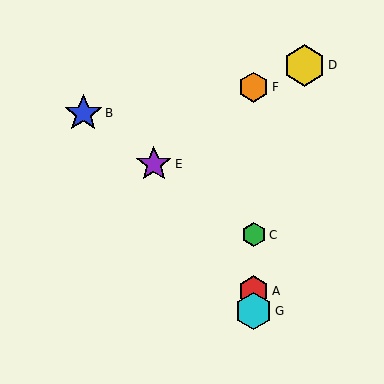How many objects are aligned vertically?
4 objects (A, C, F, G) are aligned vertically.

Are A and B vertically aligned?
No, A is at x≈254 and B is at x≈83.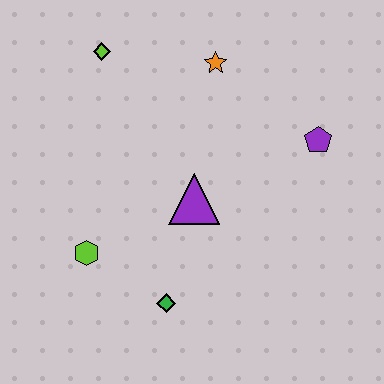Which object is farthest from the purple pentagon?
The lime hexagon is farthest from the purple pentagon.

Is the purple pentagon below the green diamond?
No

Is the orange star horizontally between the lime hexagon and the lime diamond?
No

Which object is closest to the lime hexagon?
The green diamond is closest to the lime hexagon.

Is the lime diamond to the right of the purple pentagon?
No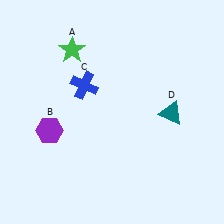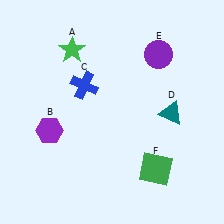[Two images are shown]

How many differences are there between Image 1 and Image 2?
There are 2 differences between the two images.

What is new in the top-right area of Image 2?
A purple circle (E) was added in the top-right area of Image 2.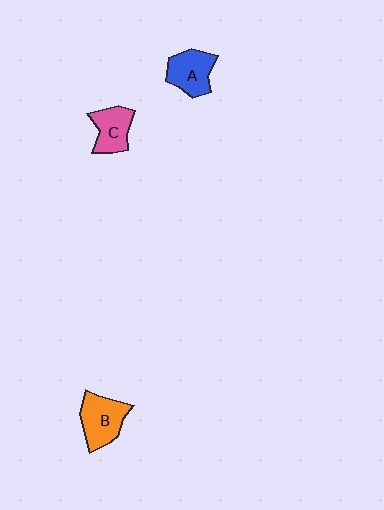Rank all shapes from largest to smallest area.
From largest to smallest: B (orange), A (blue), C (pink).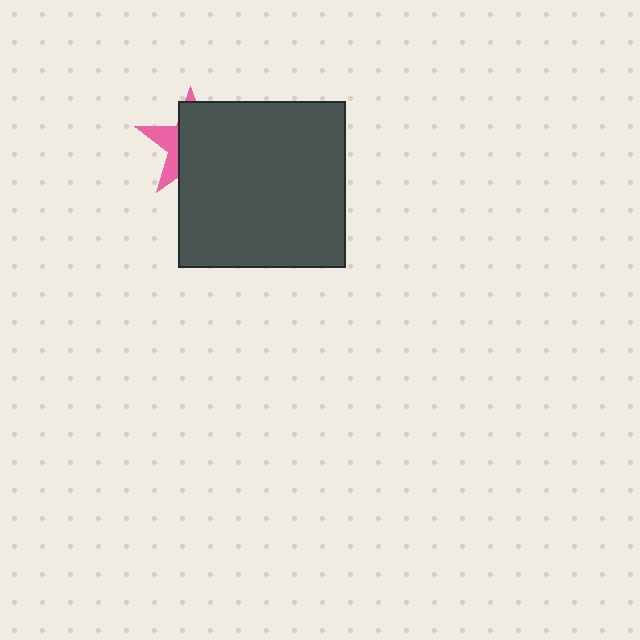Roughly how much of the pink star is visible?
A small part of it is visible (roughly 31%).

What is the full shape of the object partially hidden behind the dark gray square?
The partially hidden object is a pink star.